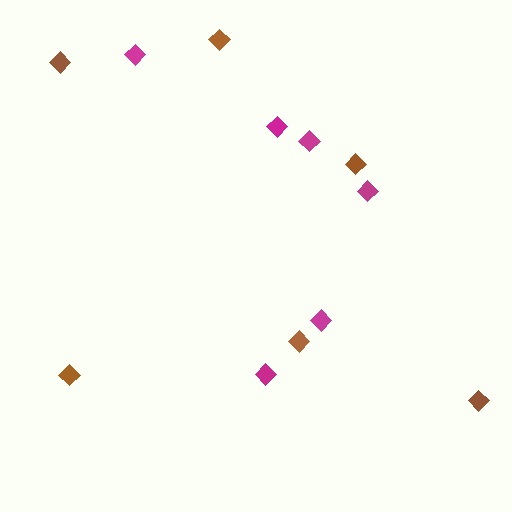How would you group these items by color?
There are 2 groups: one group of magenta diamonds (6) and one group of brown diamonds (6).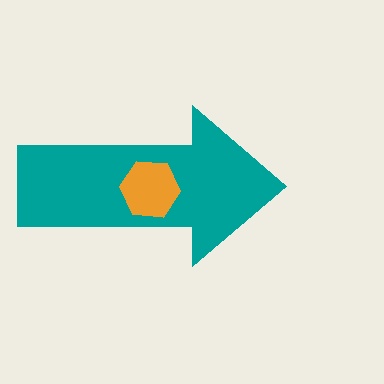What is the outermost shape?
The teal arrow.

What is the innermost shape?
The orange hexagon.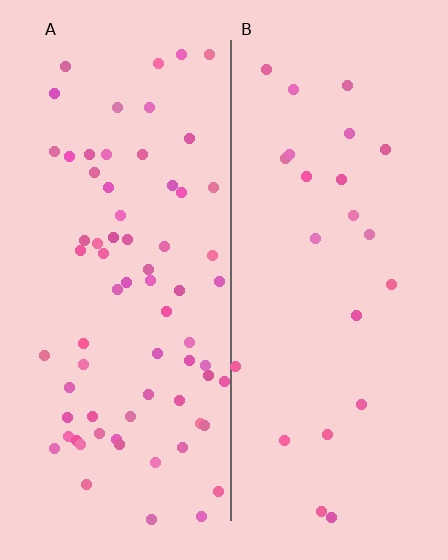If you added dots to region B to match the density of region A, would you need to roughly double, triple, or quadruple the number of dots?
Approximately triple.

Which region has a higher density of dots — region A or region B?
A (the left).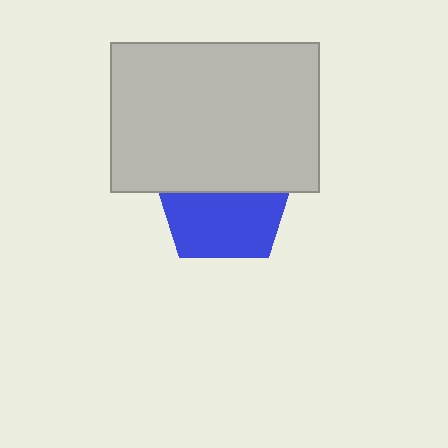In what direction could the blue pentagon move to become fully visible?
The blue pentagon could move down. That would shift it out from behind the light gray rectangle entirely.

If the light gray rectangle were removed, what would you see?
You would see the complete blue pentagon.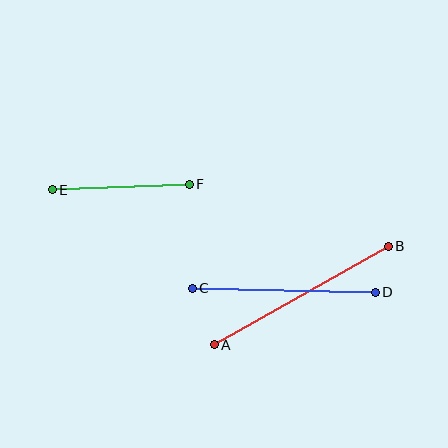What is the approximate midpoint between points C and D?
The midpoint is at approximately (284, 290) pixels.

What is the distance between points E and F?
The distance is approximately 137 pixels.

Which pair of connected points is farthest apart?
Points A and B are farthest apart.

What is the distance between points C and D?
The distance is approximately 183 pixels.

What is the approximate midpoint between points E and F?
The midpoint is at approximately (121, 187) pixels.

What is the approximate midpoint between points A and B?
The midpoint is at approximately (301, 295) pixels.